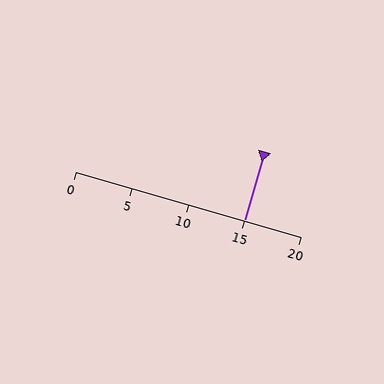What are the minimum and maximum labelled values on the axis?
The axis runs from 0 to 20.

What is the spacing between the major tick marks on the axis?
The major ticks are spaced 5 apart.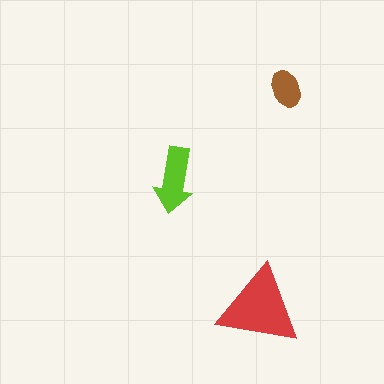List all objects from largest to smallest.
The red triangle, the lime arrow, the brown ellipse.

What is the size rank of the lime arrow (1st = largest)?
2nd.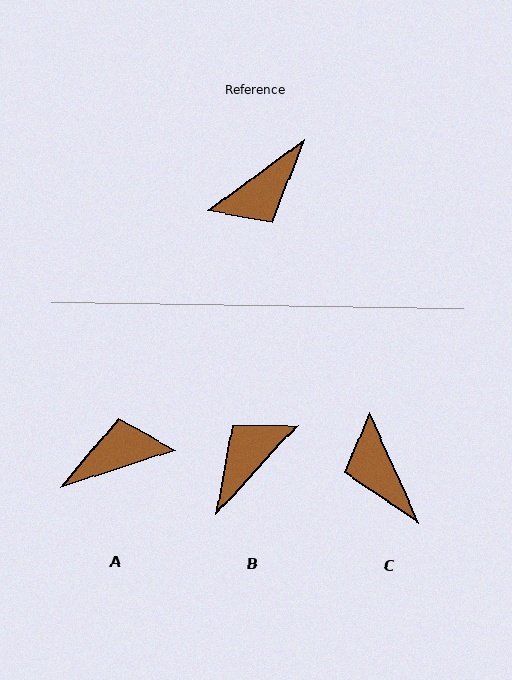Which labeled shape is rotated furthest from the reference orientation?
B, about 169 degrees away.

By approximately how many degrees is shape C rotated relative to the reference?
Approximately 102 degrees clockwise.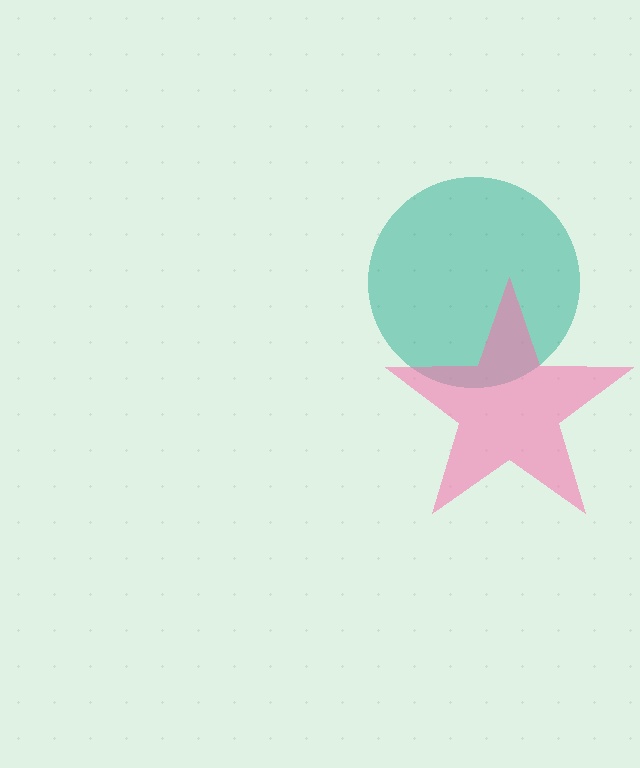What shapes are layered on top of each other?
The layered shapes are: a teal circle, a pink star.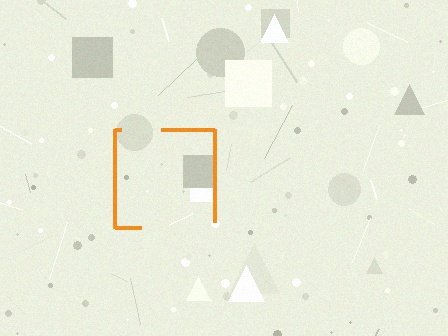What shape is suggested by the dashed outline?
The dashed outline suggests a square.